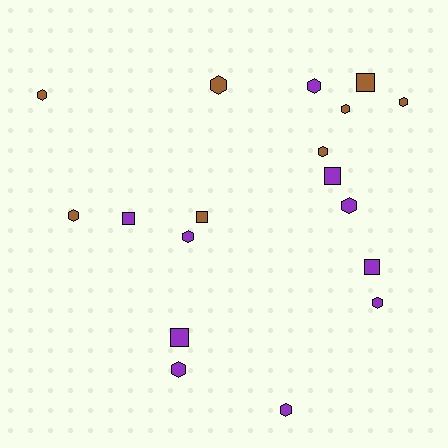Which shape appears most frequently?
Hexagon, with 12 objects.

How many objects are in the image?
There are 18 objects.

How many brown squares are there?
There are 2 brown squares.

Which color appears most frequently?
Purple, with 10 objects.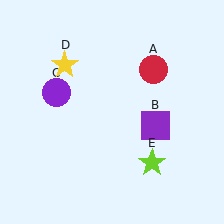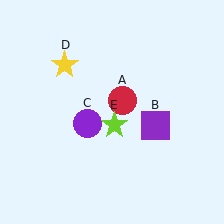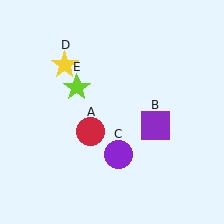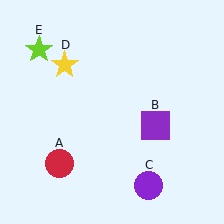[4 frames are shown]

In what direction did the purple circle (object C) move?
The purple circle (object C) moved down and to the right.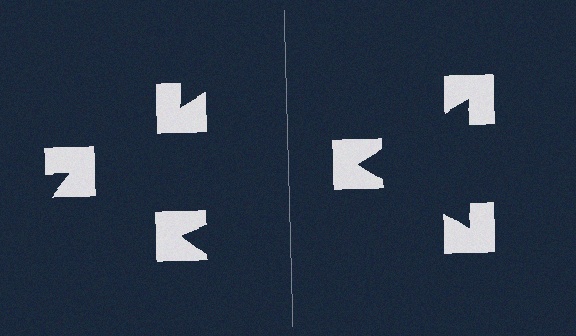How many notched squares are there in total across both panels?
6 — 3 on each side.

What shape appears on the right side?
An illusory triangle.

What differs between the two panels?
The notched squares are positioned identically on both sides; only the wedge orientations differ. On the right they align to a triangle; on the left they are misaligned.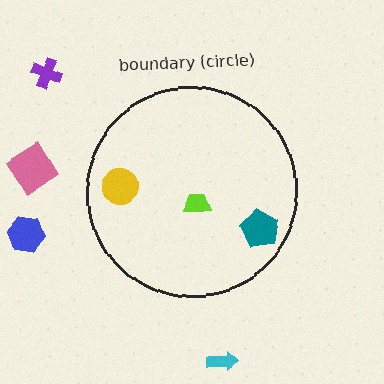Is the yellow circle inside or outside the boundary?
Inside.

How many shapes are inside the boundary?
3 inside, 4 outside.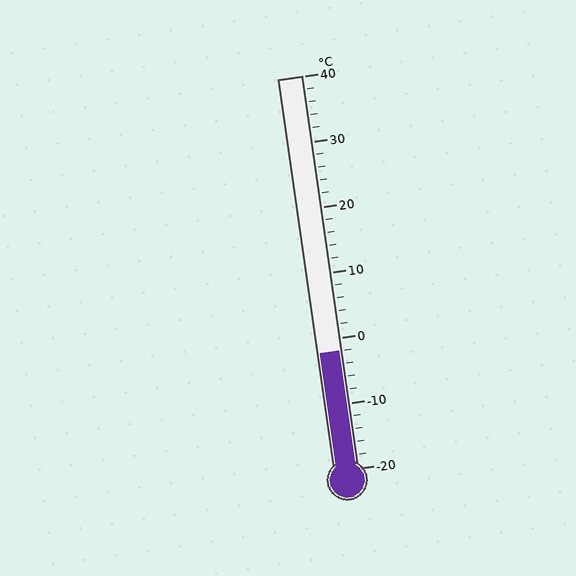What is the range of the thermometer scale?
The thermometer scale ranges from -20°C to 40°C.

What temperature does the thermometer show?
The thermometer shows approximately -2°C.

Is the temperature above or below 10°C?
The temperature is below 10°C.